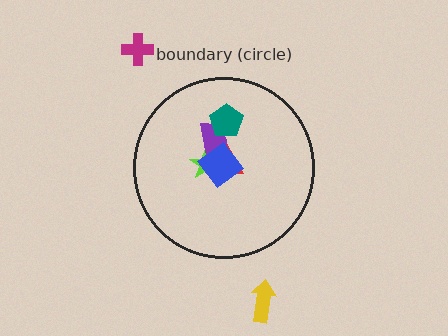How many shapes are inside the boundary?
5 inside, 2 outside.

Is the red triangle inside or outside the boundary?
Inside.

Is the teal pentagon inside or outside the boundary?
Inside.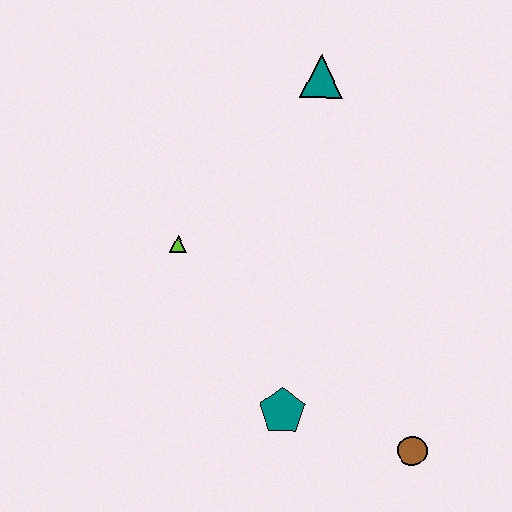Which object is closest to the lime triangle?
The teal pentagon is closest to the lime triangle.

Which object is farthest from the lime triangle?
The brown circle is farthest from the lime triangle.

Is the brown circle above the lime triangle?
No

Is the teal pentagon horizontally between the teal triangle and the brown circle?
No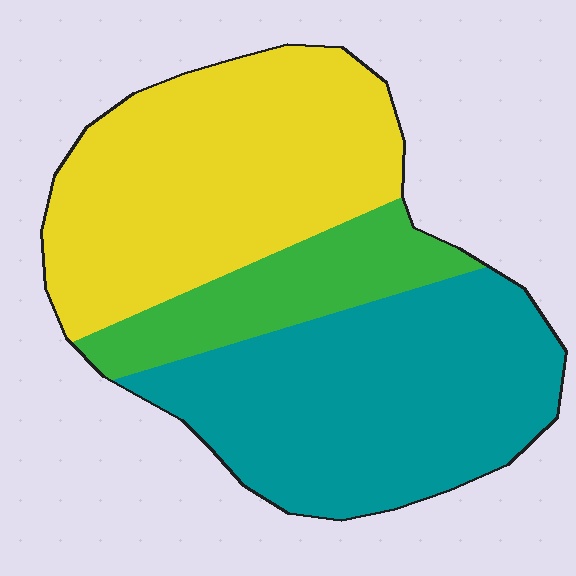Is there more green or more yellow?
Yellow.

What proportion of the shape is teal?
Teal takes up about two fifths (2/5) of the shape.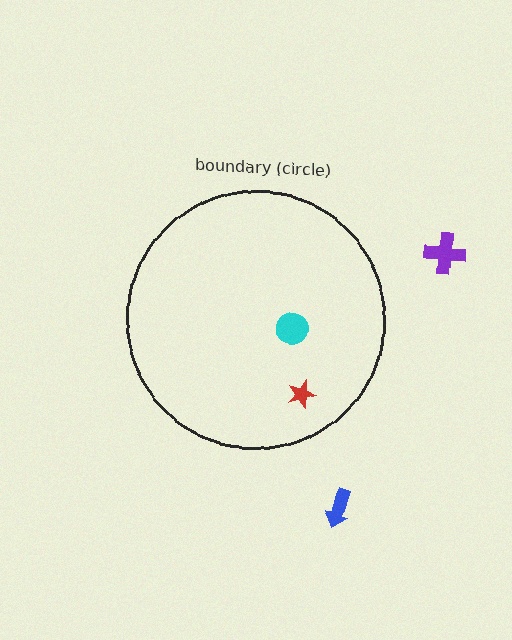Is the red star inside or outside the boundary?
Inside.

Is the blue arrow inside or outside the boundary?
Outside.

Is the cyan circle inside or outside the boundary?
Inside.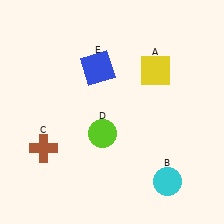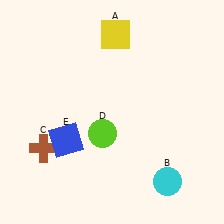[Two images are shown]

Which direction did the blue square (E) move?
The blue square (E) moved down.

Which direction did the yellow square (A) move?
The yellow square (A) moved left.